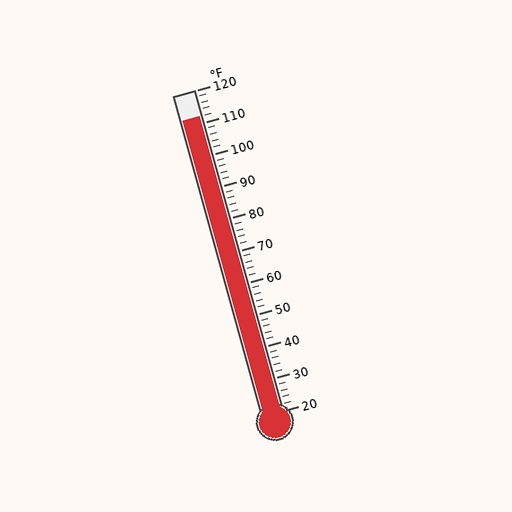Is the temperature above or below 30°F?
The temperature is above 30°F.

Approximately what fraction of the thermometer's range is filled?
The thermometer is filled to approximately 90% of its range.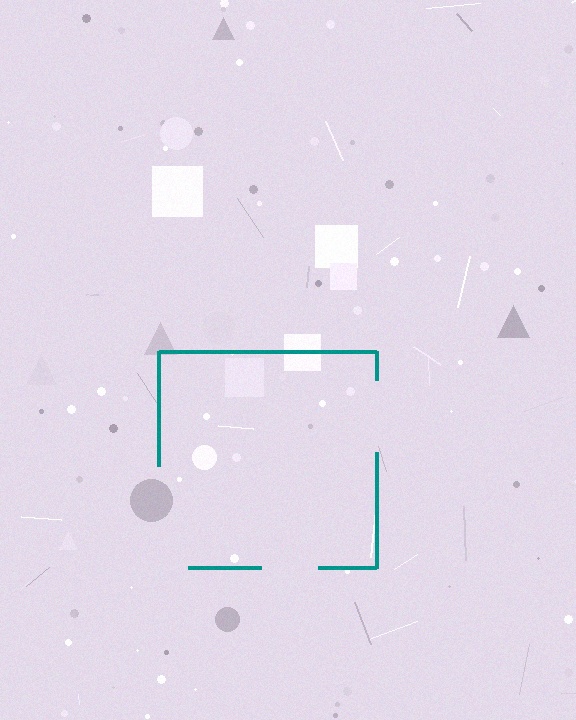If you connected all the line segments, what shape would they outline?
They would outline a square.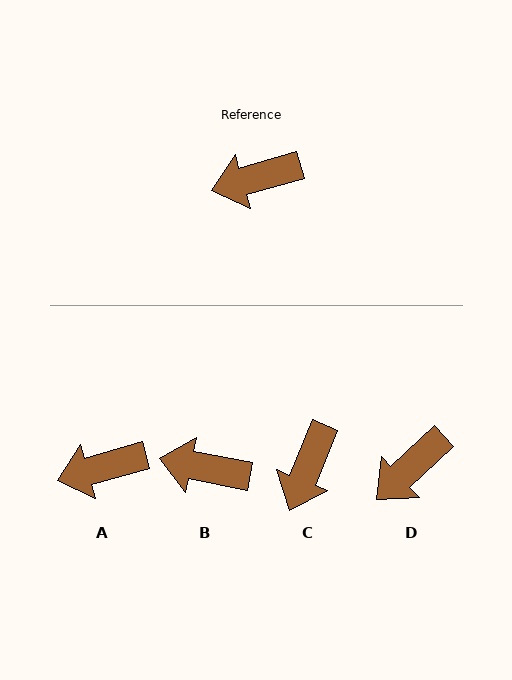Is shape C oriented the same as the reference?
No, it is off by about 52 degrees.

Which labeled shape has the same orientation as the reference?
A.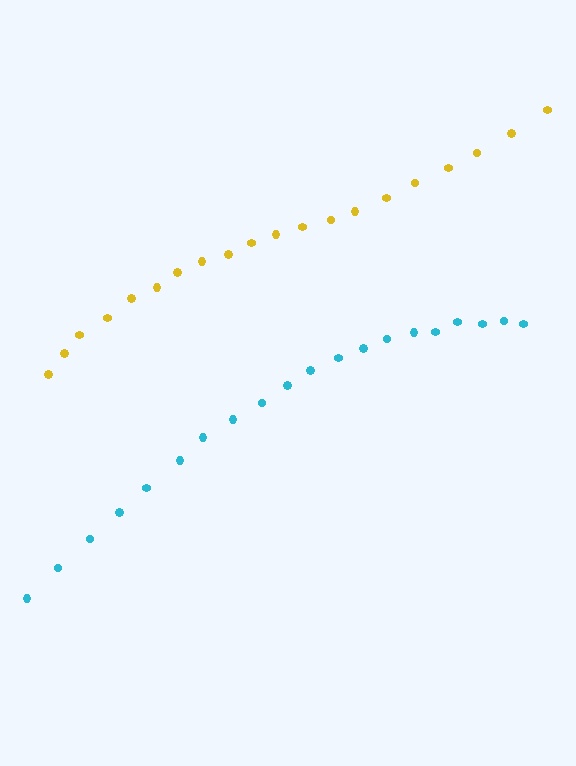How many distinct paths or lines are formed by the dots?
There are 2 distinct paths.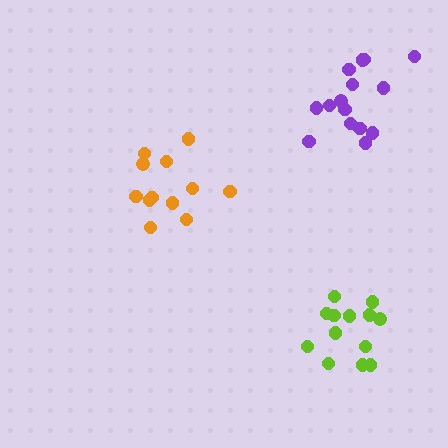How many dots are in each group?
Group 1: 13 dots, Group 2: 15 dots, Group 3: 12 dots (40 total).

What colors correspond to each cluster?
The clusters are colored: lime, purple, orange.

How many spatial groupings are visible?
There are 3 spatial groupings.